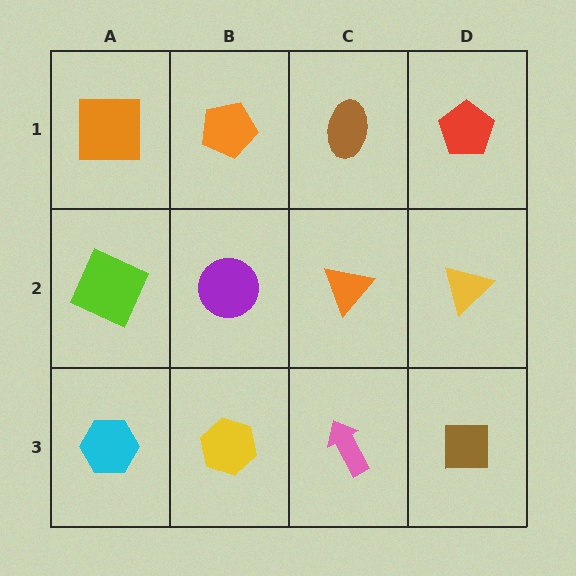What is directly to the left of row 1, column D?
A brown ellipse.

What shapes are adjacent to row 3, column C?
An orange triangle (row 2, column C), a yellow hexagon (row 3, column B), a brown square (row 3, column D).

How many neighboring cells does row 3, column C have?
3.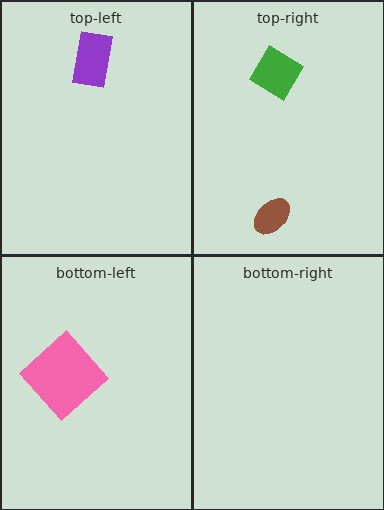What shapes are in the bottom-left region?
The pink diamond.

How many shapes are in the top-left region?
1.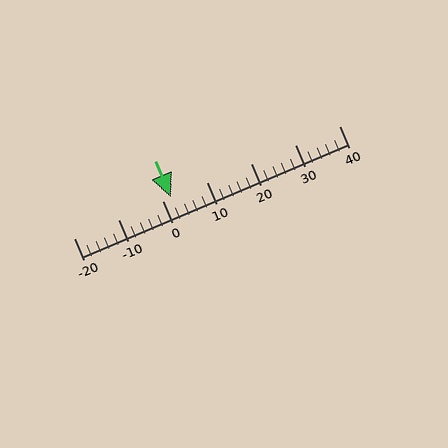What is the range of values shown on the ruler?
The ruler shows values from -20 to 40.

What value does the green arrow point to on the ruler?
The green arrow points to approximately 2.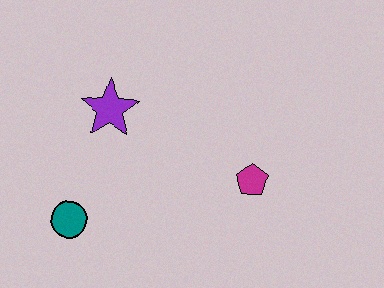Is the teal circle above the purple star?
No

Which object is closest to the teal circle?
The purple star is closest to the teal circle.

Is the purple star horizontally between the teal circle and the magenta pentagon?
Yes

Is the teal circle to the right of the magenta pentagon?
No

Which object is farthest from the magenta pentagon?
The teal circle is farthest from the magenta pentagon.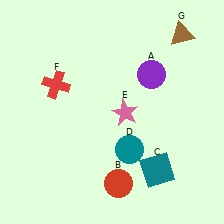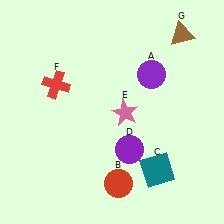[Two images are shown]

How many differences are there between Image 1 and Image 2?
There is 1 difference between the two images.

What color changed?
The circle (D) changed from teal in Image 1 to purple in Image 2.